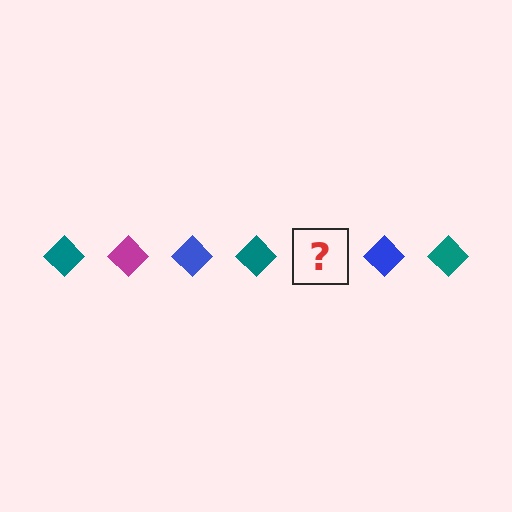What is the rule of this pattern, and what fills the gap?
The rule is that the pattern cycles through teal, magenta, blue diamonds. The gap should be filled with a magenta diamond.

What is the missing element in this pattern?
The missing element is a magenta diamond.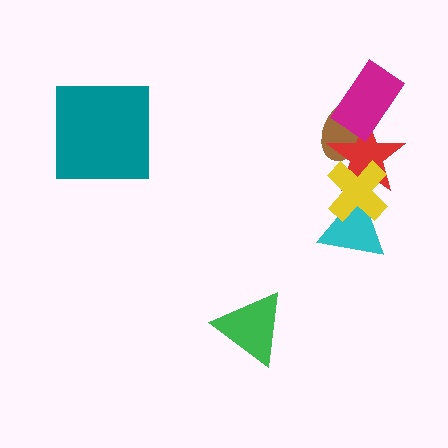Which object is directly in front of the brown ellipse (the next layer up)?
The red star is directly in front of the brown ellipse.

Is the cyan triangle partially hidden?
Yes, it is partially covered by another shape.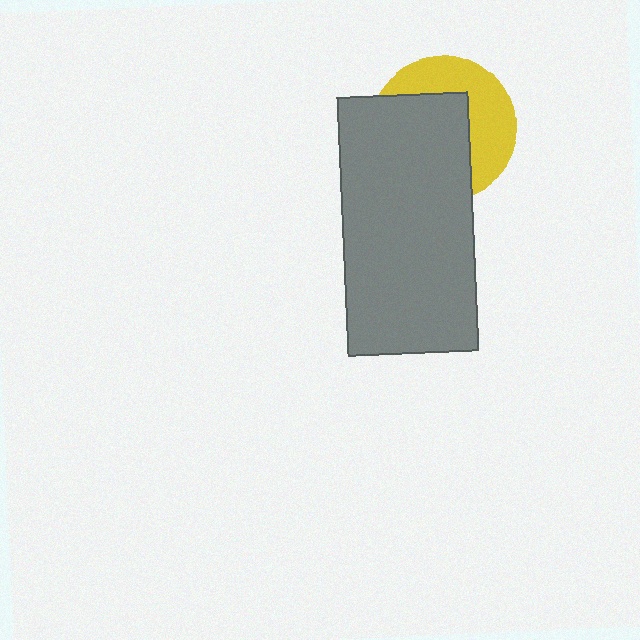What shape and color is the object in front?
The object in front is a gray rectangle.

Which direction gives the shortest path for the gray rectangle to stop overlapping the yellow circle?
Moving toward the lower-left gives the shortest separation.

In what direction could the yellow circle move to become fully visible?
The yellow circle could move toward the upper-right. That would shift it out from behind the gray rectangle entirely.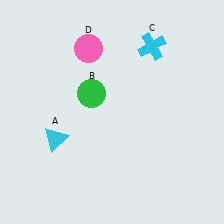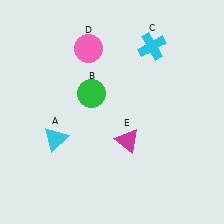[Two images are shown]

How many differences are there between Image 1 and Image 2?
There is 1 difference between the two images.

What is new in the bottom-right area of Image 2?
A magenta triangle (E) was added in the bottom-right area of Image 2.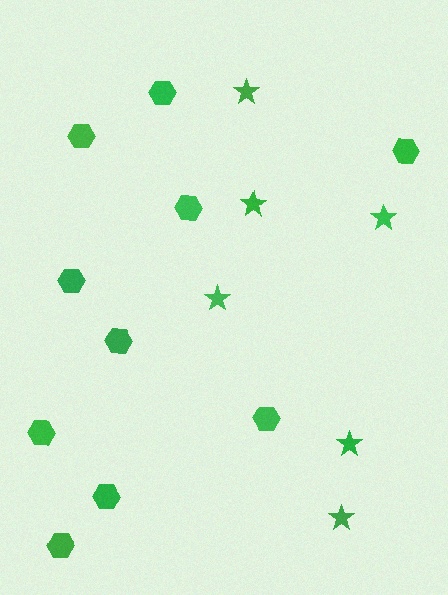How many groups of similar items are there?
There are 2 groups: one group of stars (6) and one group of hexagons (10).